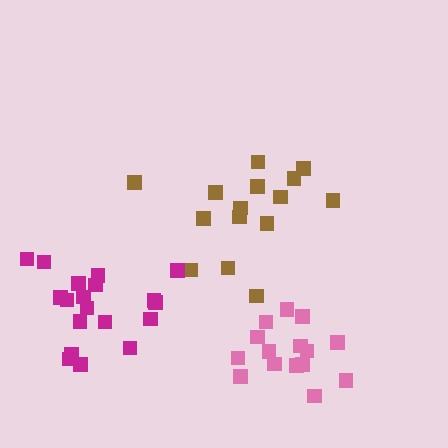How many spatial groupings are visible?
There are 3 spatial groupings.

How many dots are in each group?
Group 1: 15 dots, Group 2: 19 dots, Group 3: 15 dots (49 total).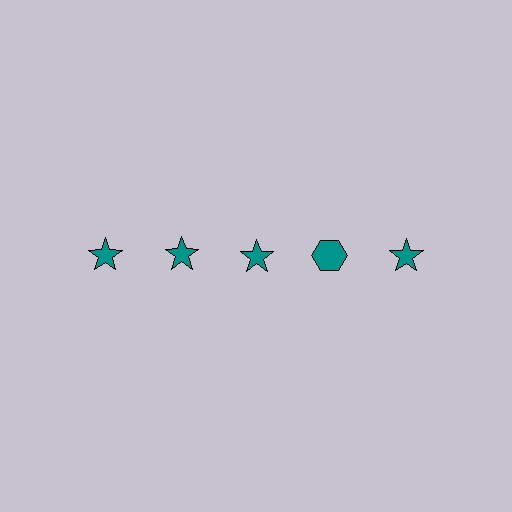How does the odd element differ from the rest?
It has a different shape: hexagon instead of star.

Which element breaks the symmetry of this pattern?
The teal hexagon in the top row, second from right column breaks the symmetry. All other shapes are teal stars.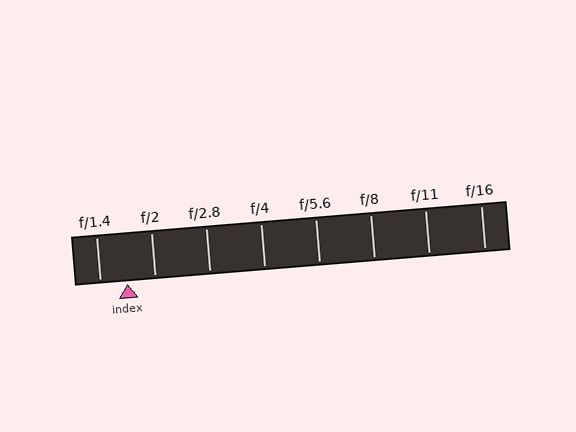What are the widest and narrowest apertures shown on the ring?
The widest aperture shown is f/1.4 and the narrowest is f/16.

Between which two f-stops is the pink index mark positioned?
The index mark is between f/1.4 and f/2.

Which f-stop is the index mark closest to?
The index mark is closest to f/2.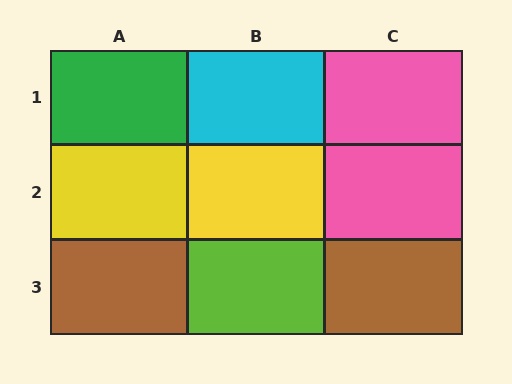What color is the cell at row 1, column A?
Green.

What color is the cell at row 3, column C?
Brown.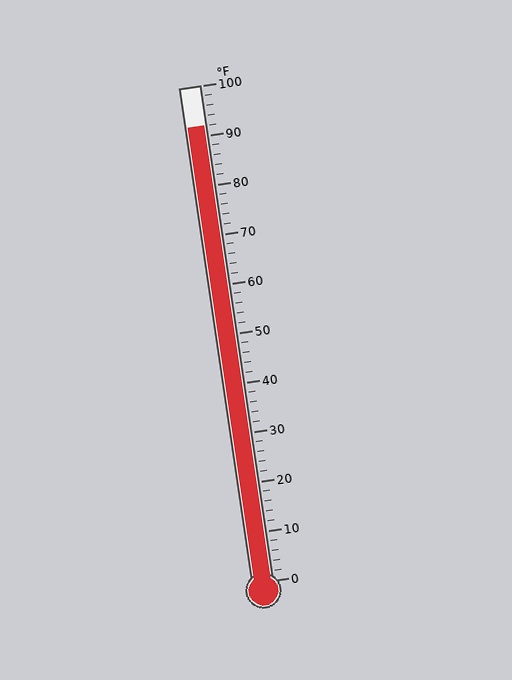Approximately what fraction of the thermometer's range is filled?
The thermometer is filled to approximately 90% of its range.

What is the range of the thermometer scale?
The thermometer scale ranges from 0°F to 100°F.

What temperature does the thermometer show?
The thermometer shows approximately 92°F.